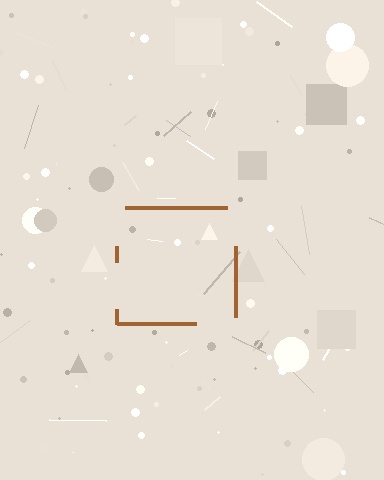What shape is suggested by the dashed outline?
The dashed outline suggests a square.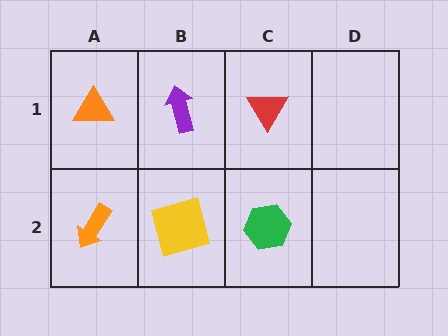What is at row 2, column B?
A yellow square.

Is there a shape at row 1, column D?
No, that cell is empty.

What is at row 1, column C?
A red triangle.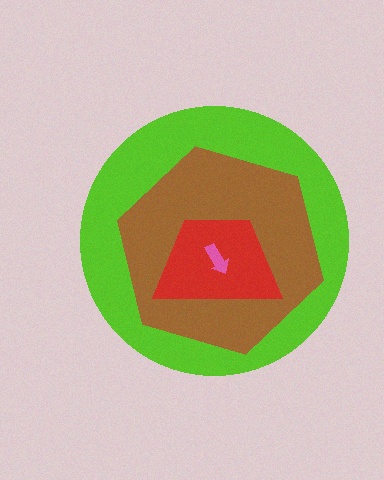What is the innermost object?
The pink arrow.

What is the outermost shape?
The lime circle.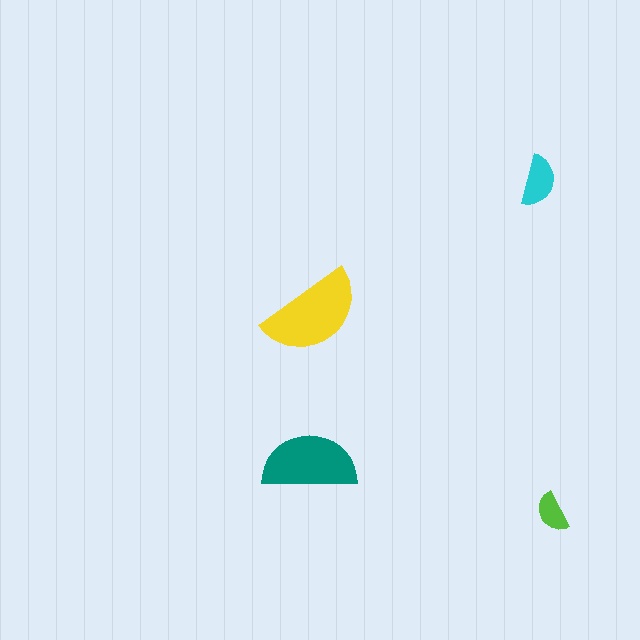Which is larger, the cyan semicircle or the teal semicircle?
The teal one.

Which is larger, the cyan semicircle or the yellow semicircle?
The yellow one.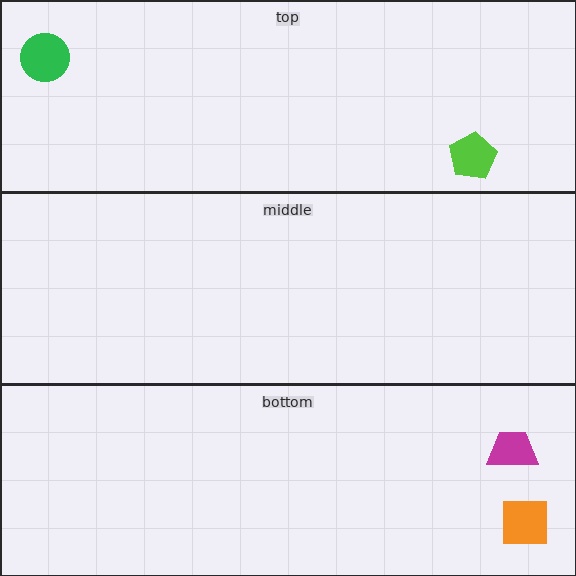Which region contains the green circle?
The top region.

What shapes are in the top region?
The green circle, the lime pentagon.